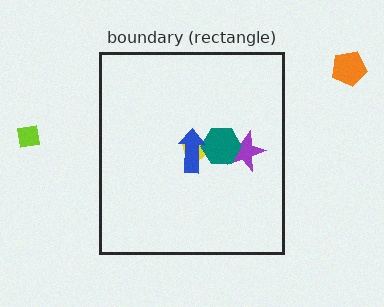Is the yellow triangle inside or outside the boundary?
Inside.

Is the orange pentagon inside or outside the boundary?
Outside.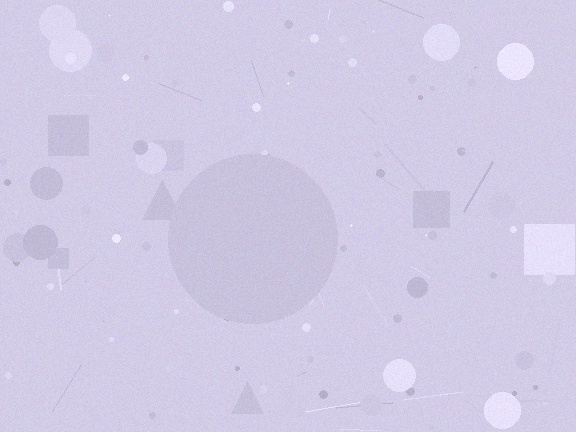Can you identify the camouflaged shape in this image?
The camouflaged shape is a circle.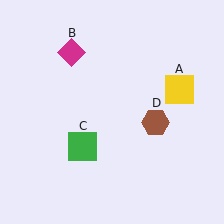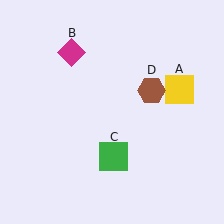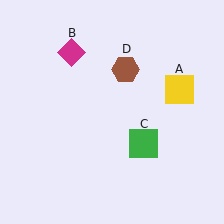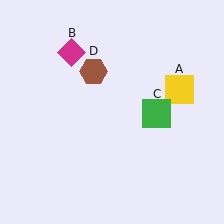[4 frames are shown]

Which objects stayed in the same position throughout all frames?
Yellow square (object A) and magenta diamond (object B) remained stationary.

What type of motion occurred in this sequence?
The green square (object C), brown hexagon (object D) rotated counterclockwise around the center of the scene.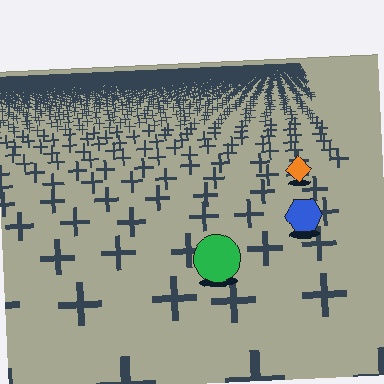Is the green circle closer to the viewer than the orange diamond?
Yes. The green circle is closer — you can tell from the texture gradient: the ground texture is coarser near it.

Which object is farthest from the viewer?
The orange diamond is farthest from the viewer. It appears smaller and the ground texture around it is denser.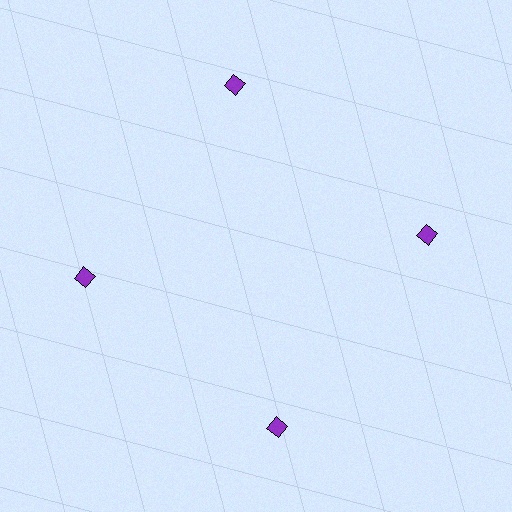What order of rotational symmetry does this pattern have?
This pattern has 4-fold rotational symmetry.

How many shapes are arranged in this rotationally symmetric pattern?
There are 4 shapes, arranged in 4 groups of 1.